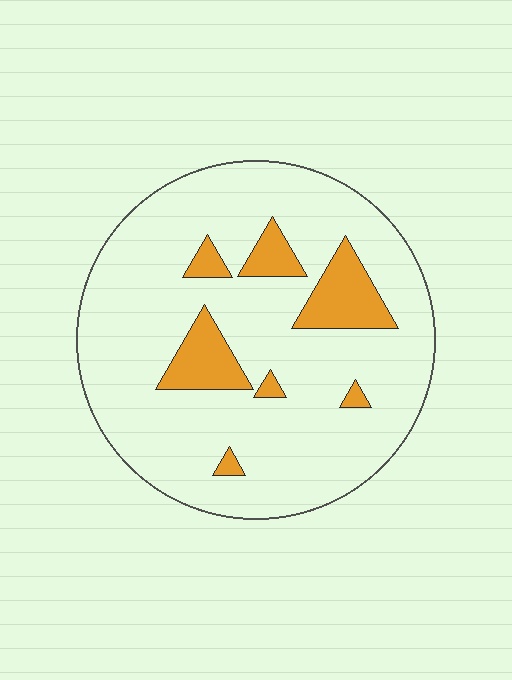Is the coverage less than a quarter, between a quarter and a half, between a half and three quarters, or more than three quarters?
Less than a quarter.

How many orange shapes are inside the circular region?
7.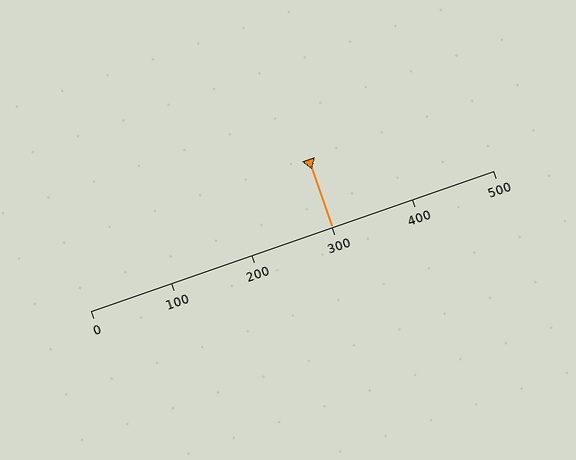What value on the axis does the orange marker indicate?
The marker indicates approximately 300.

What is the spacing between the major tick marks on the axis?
The major ticks are spaced 100 apart.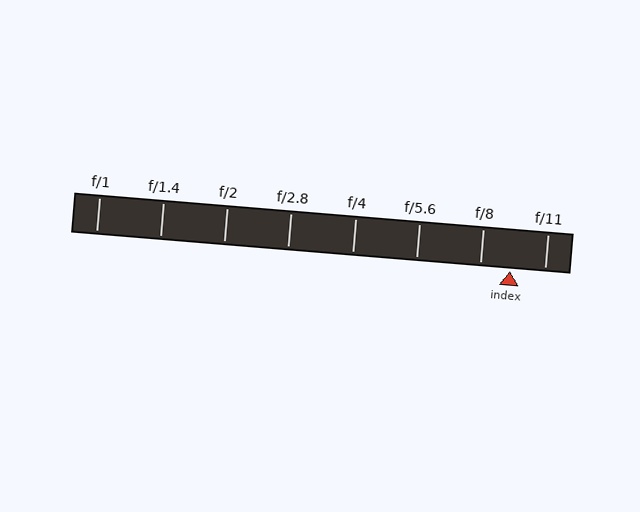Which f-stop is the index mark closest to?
The index mark is closest to f/8.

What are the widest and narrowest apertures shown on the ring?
The widest aperture shown is f/1 and the narrowest is f/11.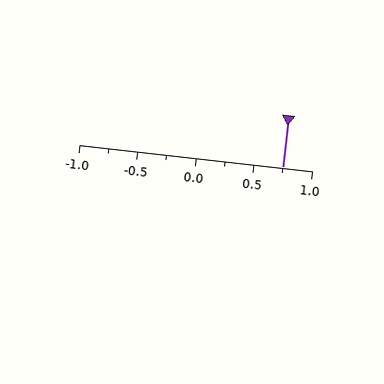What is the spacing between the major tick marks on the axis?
The major ticks are spaced 0.5 apart.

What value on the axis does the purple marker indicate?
The marker indicates approximately 0.75.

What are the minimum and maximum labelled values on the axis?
The axis runs from -1.0 to 1.0.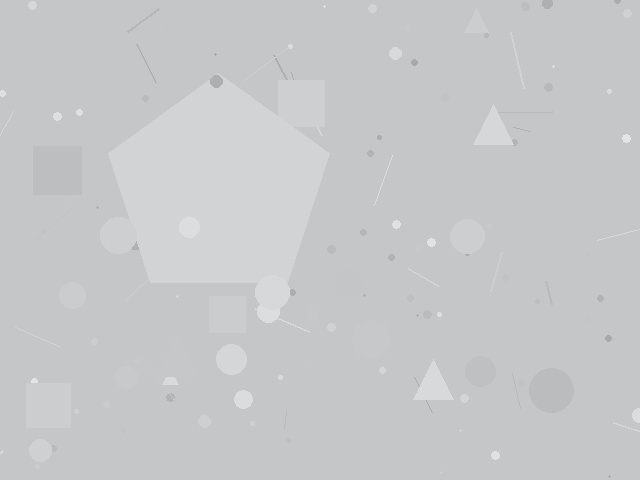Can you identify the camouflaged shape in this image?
The camouflaged shape is a pentagon.